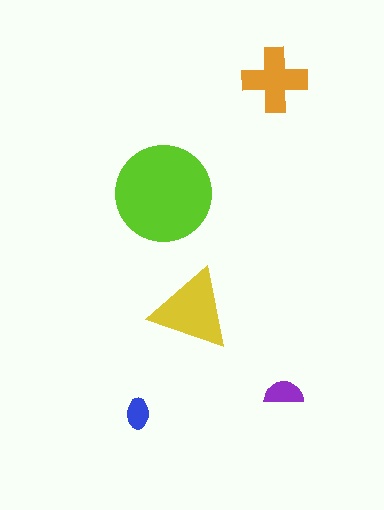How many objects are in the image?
There are 5 objects in the image.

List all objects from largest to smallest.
The lime circle, the yellow triangle, the orange cross, the purple semicircle, the blue ellipse.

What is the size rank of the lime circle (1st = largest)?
1st.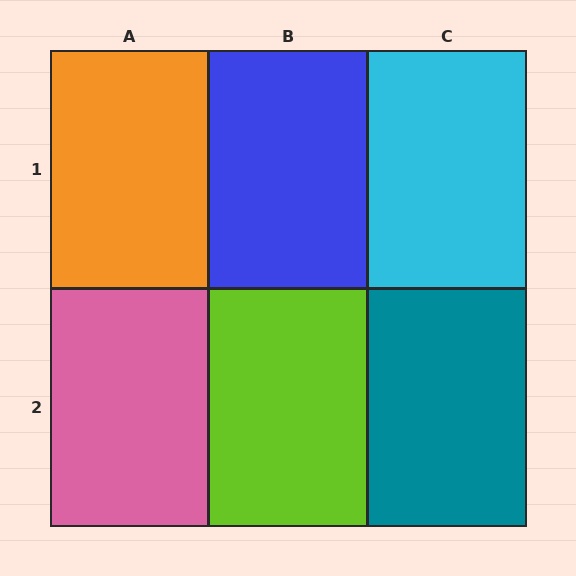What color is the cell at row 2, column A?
Pink.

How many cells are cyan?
1 cell is cyan.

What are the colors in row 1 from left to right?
Orange, blue, cyan.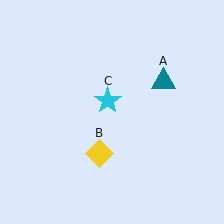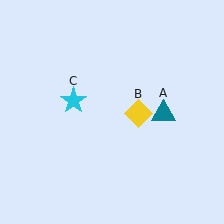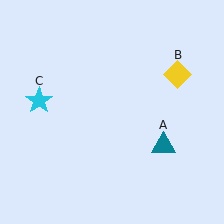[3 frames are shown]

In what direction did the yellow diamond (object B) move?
The yellow diamond (object B) moved up and to the right.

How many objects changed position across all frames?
3 objects changed position: teal triangle (object A), yellow diamond (object B), cyan star (object C).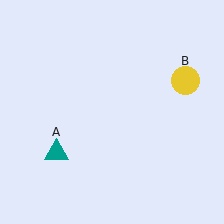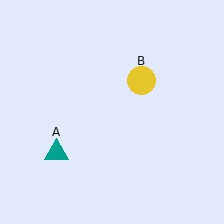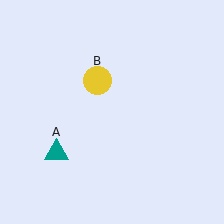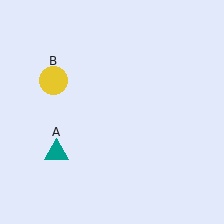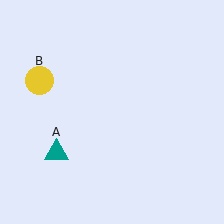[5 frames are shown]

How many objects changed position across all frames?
1 object changed position: yellow circle (object B).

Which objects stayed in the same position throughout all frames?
Teal triangle (object A) remained stationary.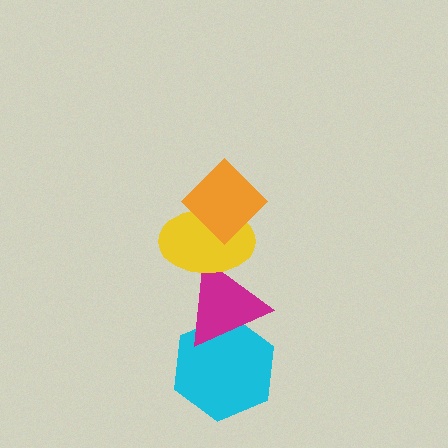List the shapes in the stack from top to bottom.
From top to bottom: the orange diamond, the yellow ellipse, the magenta triangle, the cyan hexagon.